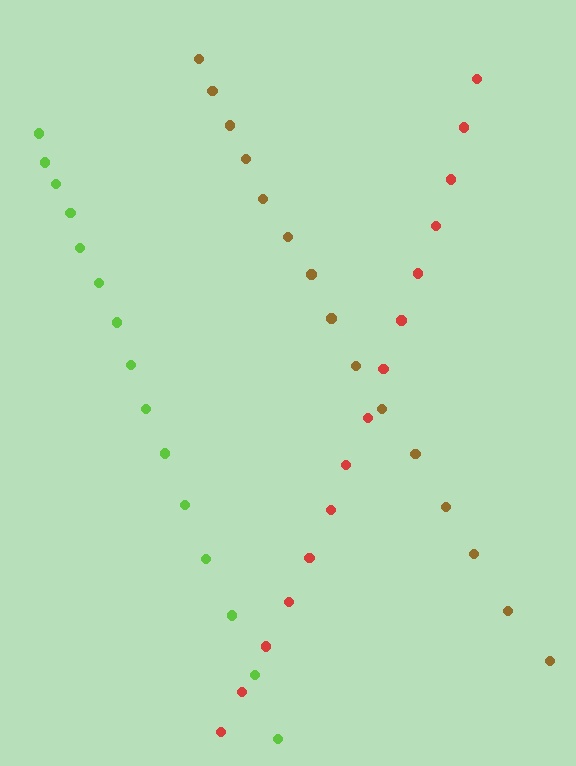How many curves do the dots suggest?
There are 3 distinct paths.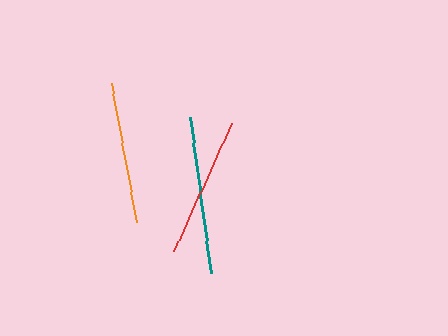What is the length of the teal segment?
The teal segment is approximately 157 pixels long.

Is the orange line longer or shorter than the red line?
The orange line is longer than the red line.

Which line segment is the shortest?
The red line is the shortest at approximately 140 pixels.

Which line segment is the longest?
The teal line is the longest at approximately 157 pixels.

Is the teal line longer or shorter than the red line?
The teal line is longer than the red line.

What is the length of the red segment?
The red segment is approximately 140 pixels long.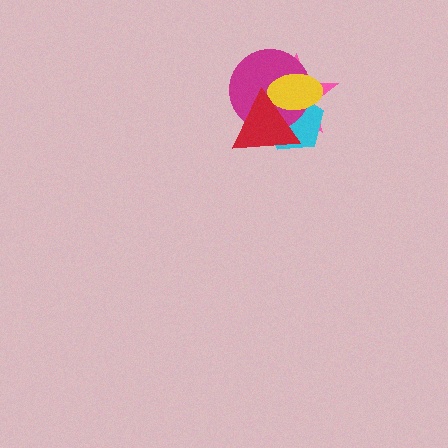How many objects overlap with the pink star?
4 objects overlap with the pink star.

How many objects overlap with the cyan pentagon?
4 objects overlap with the cyan pentagon.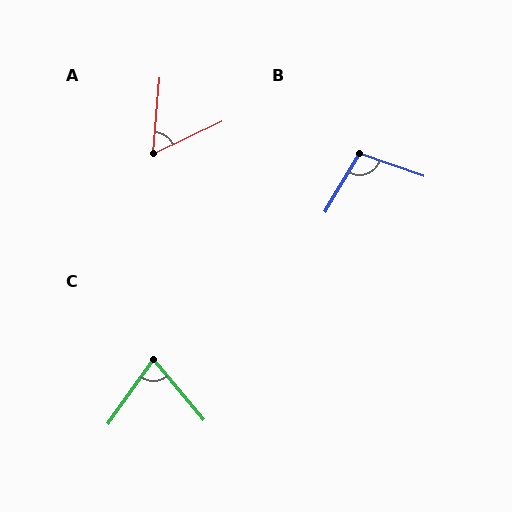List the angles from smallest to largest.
A (60°), C (75°), B (101°).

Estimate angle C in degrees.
Approximately 75 degrees.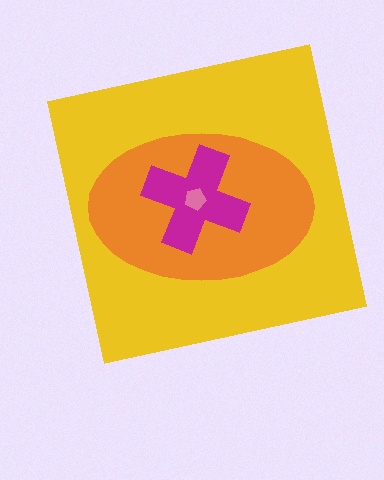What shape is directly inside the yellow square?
The orange ellipse.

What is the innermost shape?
The pink pentagon.